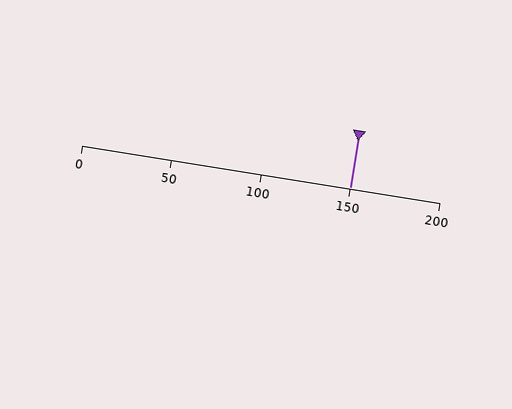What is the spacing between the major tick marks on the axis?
The major ticks are spaced 50 apart.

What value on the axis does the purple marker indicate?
The marker indicates approximately 150.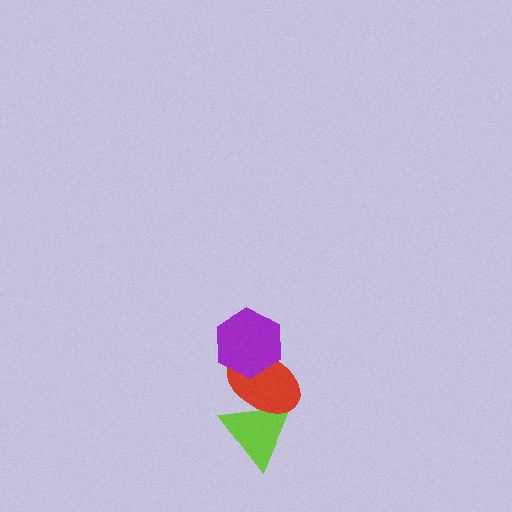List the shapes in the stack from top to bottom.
From top to bottom: the purple hexagon, the red ellipse, the lime triangle.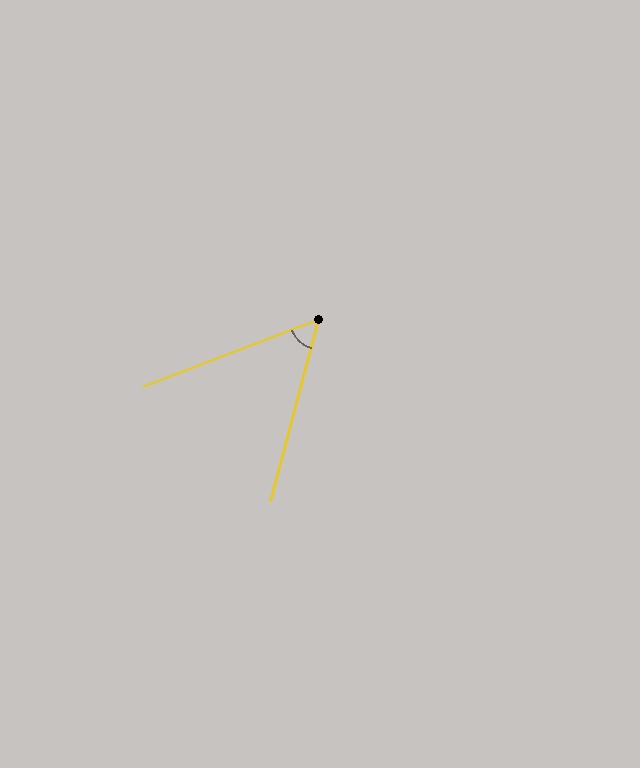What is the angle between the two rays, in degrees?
Approximately 54 degrees.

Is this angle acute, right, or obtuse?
It is acute.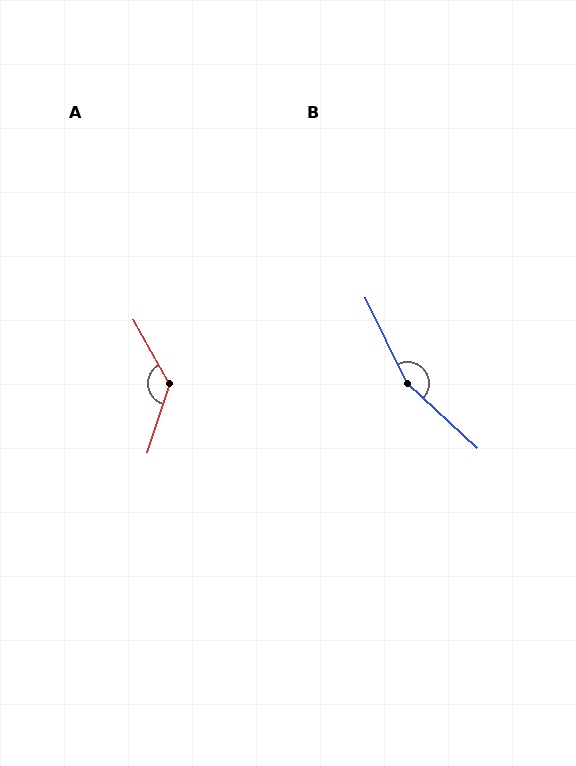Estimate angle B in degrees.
Approximately 159 degrees.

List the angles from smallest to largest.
A (133°), B (159°).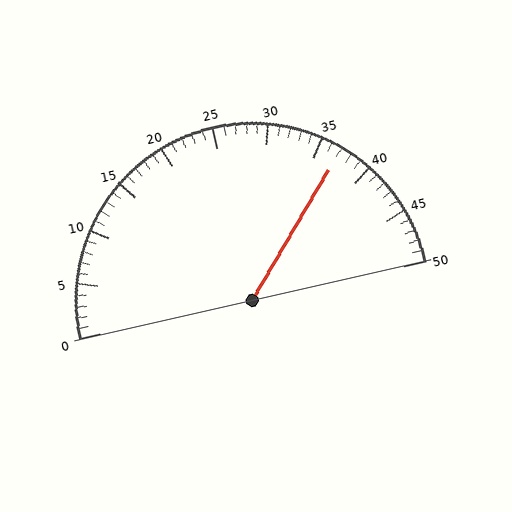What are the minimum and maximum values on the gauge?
The gauge ranges from 0 to 50.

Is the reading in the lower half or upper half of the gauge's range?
The reading is in the upper half of the range (0 to 50).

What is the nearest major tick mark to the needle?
The nearest major tick mark is 35.